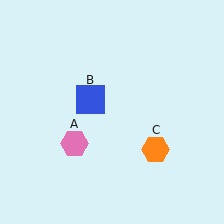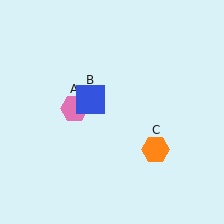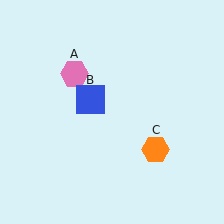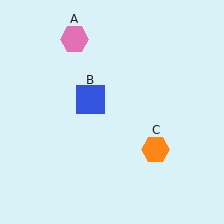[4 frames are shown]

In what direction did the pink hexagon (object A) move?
The pink hexagon (object A) moved up.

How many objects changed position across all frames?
1 object changed position: pink hexagon (object A).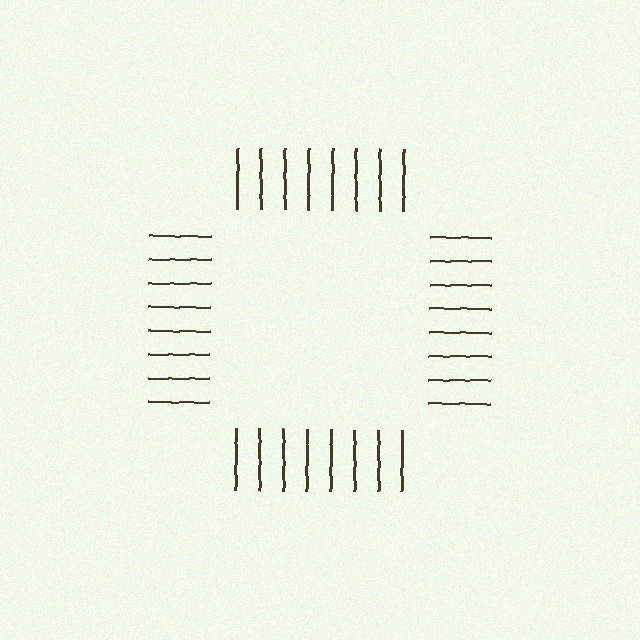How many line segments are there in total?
32 — 8 along each of the 4 edges.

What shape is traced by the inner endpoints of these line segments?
An illusory square — the line segments terminate on its edges but no continuous stroke is drawn.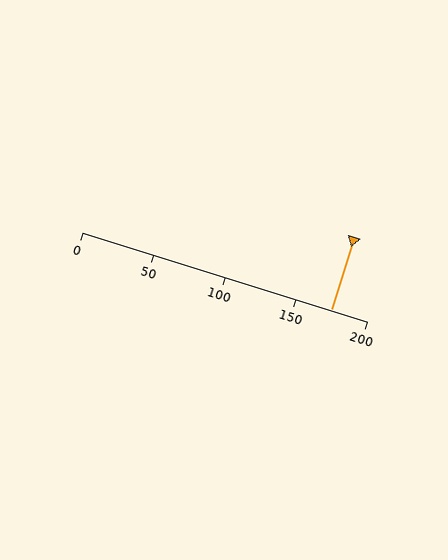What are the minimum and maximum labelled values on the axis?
The axis runs from 0 to 200.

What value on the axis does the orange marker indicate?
The marker indicates approximately 175.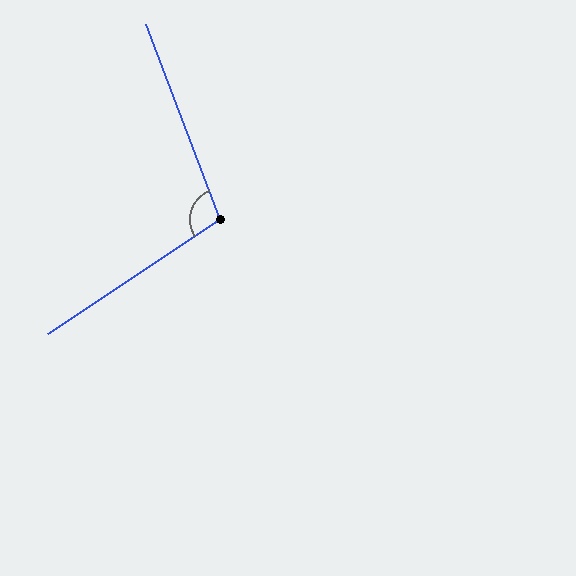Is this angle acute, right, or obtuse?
It is obtuse.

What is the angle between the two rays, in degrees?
Approximately 103 degrees.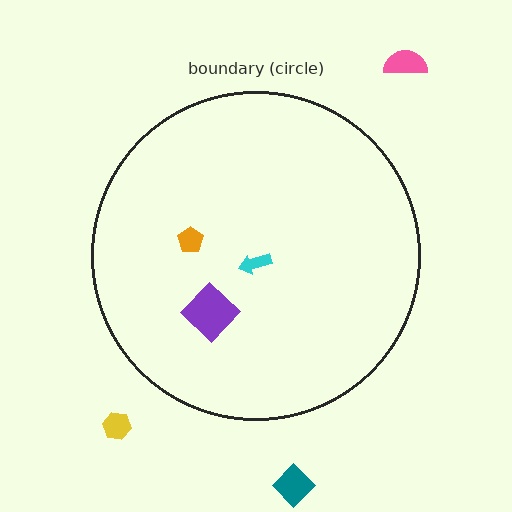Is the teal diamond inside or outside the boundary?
Outside.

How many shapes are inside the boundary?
3 inside, 3 outside.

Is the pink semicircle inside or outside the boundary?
Outside.